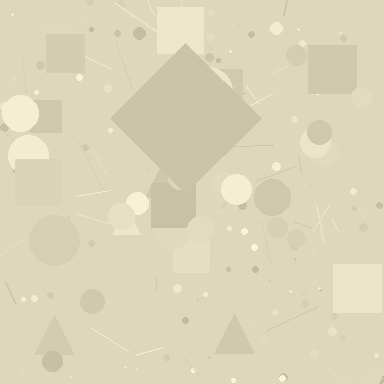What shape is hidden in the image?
A diamond is hidden in the image.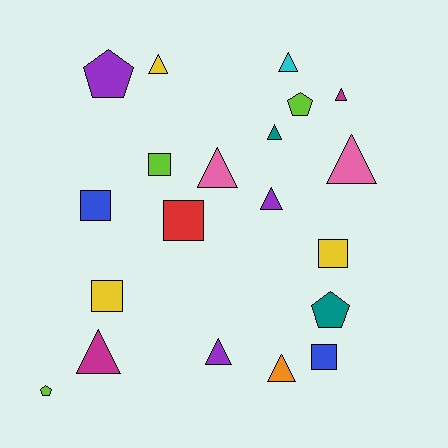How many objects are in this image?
There are 20 objects.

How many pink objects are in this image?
There are 2 pink objects.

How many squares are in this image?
There are 6 squares.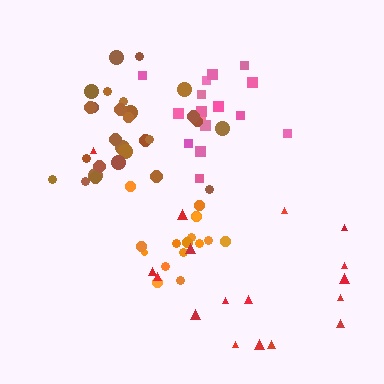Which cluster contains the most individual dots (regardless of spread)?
Brown (28).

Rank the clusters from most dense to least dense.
orange, pink, brown, red.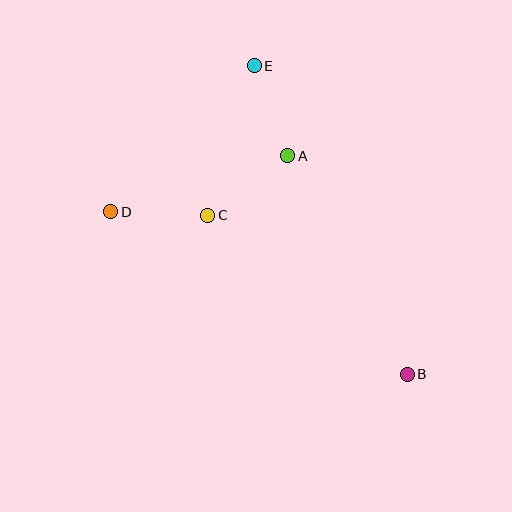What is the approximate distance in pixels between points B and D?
The distance between B and D is approximately 338 pixels.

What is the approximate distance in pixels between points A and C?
The distance between A and C is approximately 100 pixels.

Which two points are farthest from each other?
Points B and E are farthest from each other.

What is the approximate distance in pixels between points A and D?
The distance between A and D is approximately 186 pixels.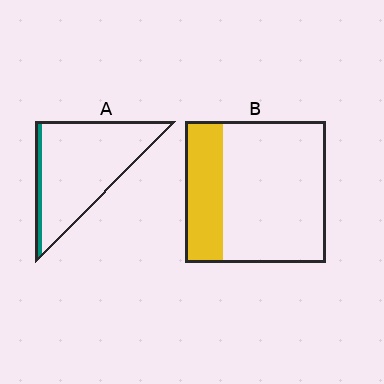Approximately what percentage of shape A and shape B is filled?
A is approximately 10% and B is approximately 25%.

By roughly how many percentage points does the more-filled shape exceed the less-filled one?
By roughly 15 percentage points (B over A).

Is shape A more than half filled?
No.